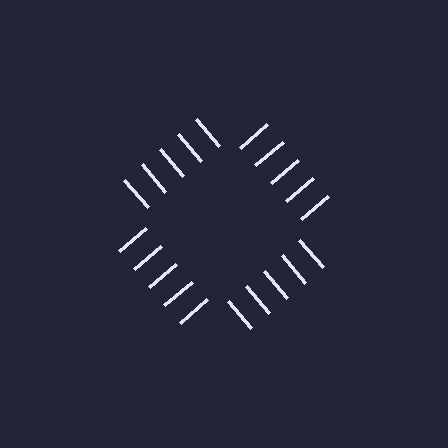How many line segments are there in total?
20 — 5 along each of the 4 edges.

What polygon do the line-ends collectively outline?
An illusory square — the line segments terminate on its edges but no continuous stroke is drawn.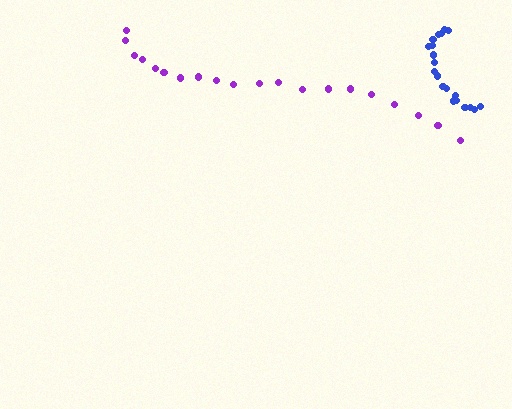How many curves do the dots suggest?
There are 2 distinct paths.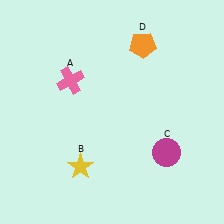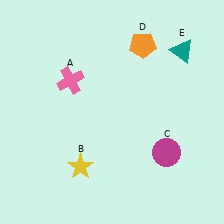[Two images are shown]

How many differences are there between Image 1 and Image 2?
There is 1 difference between the two images.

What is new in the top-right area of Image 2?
A teal triangle (E) was added in the top-right area of Image 2.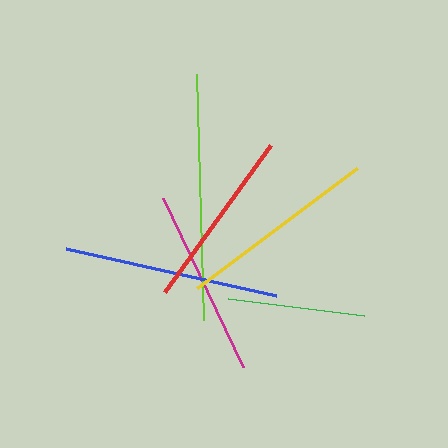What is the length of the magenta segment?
The magenta segment is approximately 187 pixels long.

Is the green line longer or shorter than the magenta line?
The magenta line is longer than the green line.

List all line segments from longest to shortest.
From longest to shortest: lime, blue, yellow, magenta, red, green.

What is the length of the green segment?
The green segment is approximately 138 pixels long.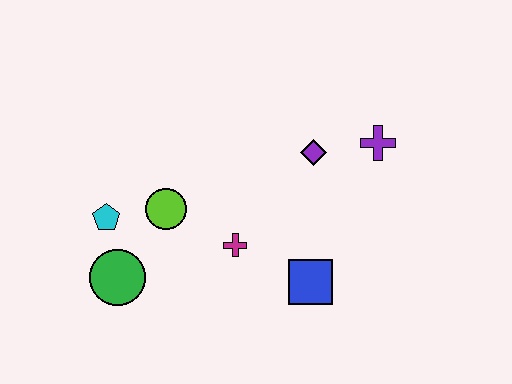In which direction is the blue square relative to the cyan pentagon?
The blue square is to the right of the cyan pentagon.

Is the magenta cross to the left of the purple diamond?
Yes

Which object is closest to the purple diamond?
The purple cross is closest to the purple diamond.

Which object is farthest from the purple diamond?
The green circle is farthest from the purple diamond.